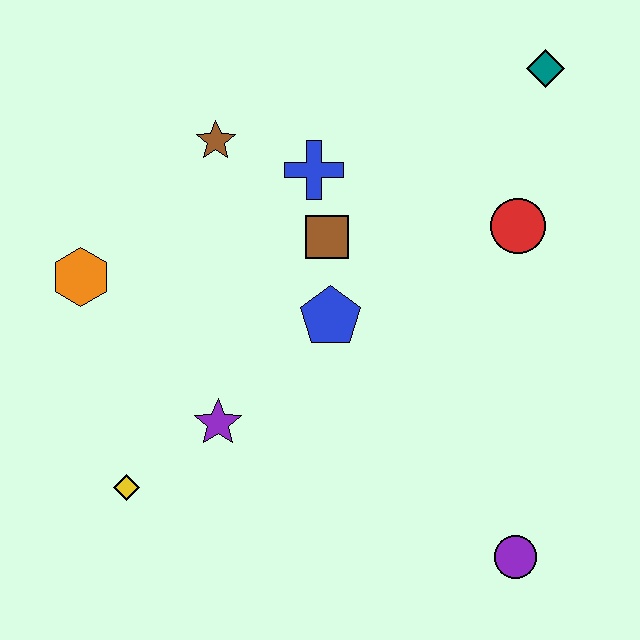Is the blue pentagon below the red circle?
Yes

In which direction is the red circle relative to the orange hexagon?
The red circle is to the right of the orange hexagon.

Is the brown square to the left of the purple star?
No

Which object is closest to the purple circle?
The blue pentagon is closest to the purple circle.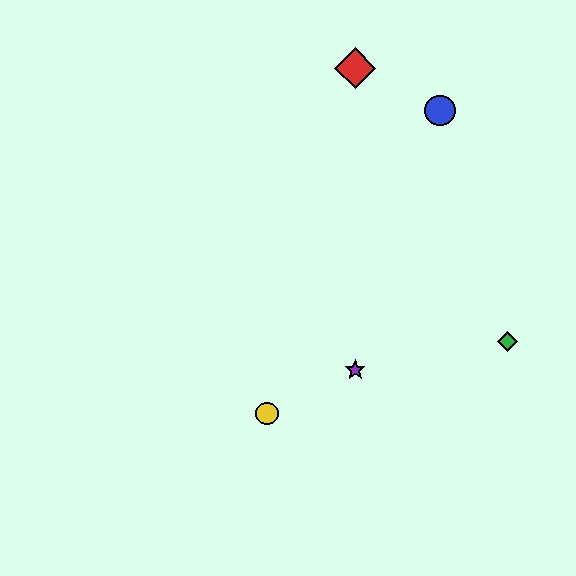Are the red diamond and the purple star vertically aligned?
Yes, both are at x≈355.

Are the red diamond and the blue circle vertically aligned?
No, the red diamond is at x≈355 and the blue circle is at x≈440.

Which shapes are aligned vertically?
The red diamond, the purple star are aligned vertically.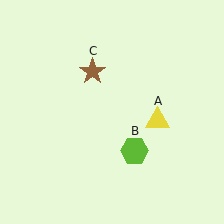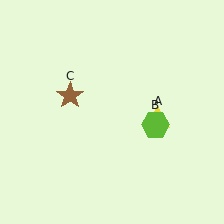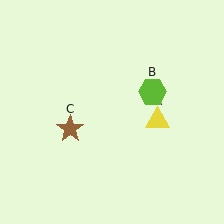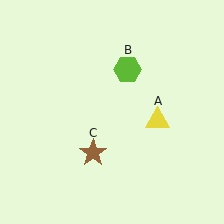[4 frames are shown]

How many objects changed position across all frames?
2 objects changed position: lime hexagon (object B), brown star (object C).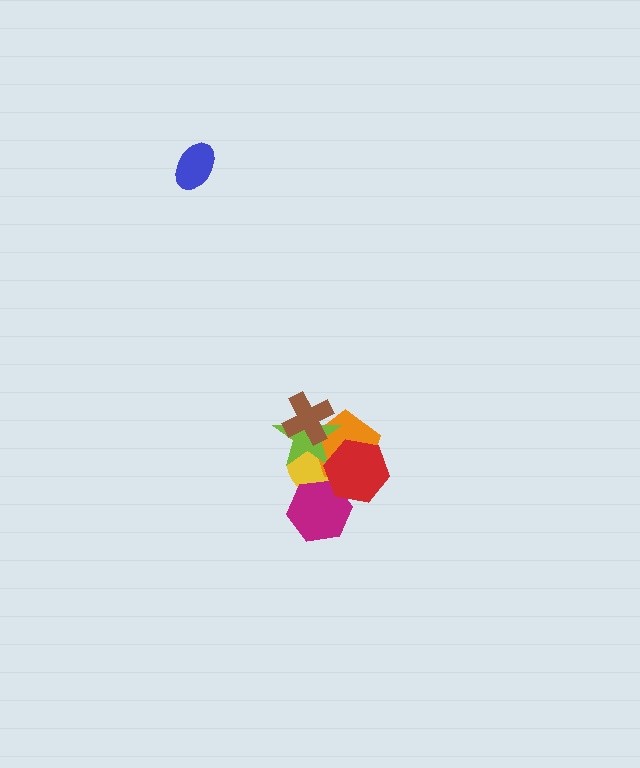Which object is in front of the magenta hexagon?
The red hexagon is in front of the magenta hexagon.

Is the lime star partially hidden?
Yes, it is partially covered by another shape.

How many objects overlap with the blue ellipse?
0 objects overlap with the blue ellipse.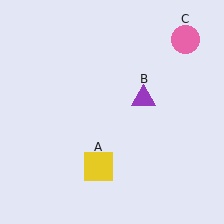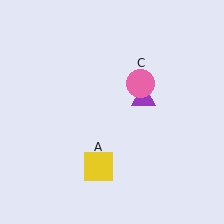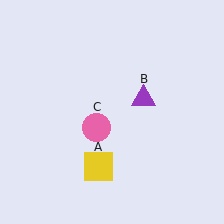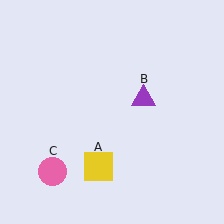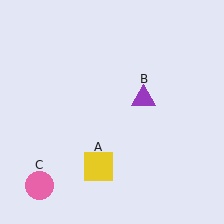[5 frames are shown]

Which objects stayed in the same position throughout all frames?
Yellow square (object A) and purple triangle (object B) remained stationary.